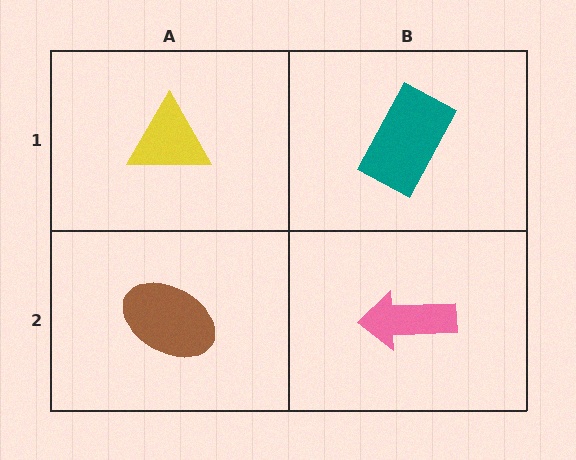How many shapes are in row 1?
2 shapes.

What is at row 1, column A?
A yellow triangle.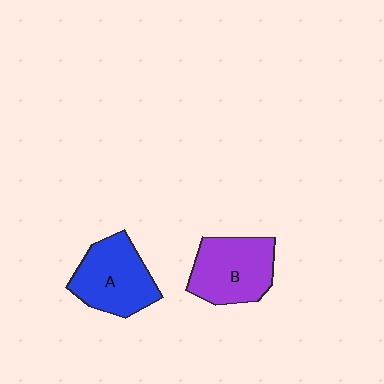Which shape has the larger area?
Shape A (blue).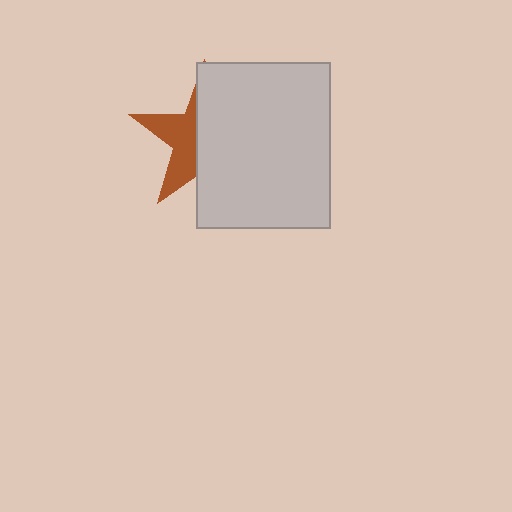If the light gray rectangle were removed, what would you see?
You would see the complete brown star.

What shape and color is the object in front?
The object in front is a light gray rectangle.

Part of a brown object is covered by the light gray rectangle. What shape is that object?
It is a star.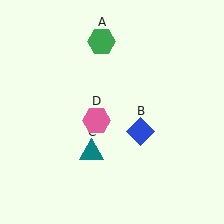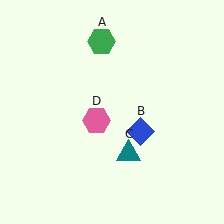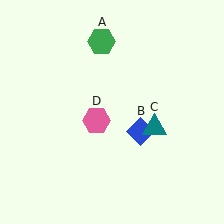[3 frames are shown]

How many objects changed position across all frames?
1 object changed position: teal triangle (object C).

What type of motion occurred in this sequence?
The teal triangle (object C) rotated counterclockwise around the center of the scene.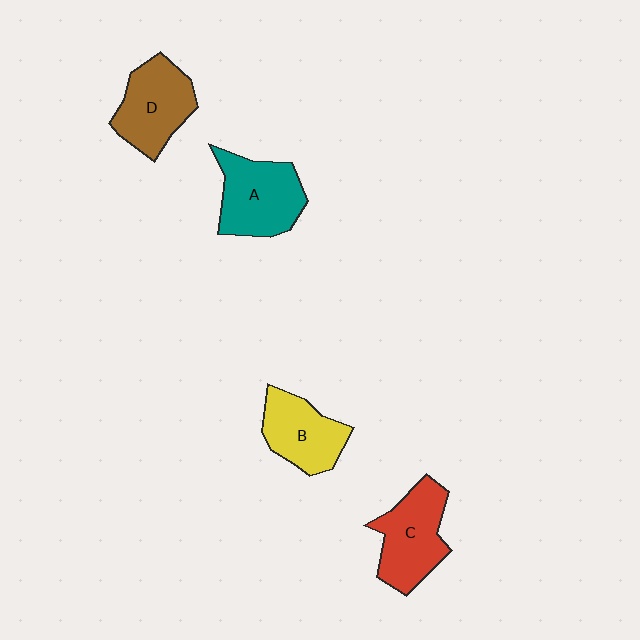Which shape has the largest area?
Shape A (teal).